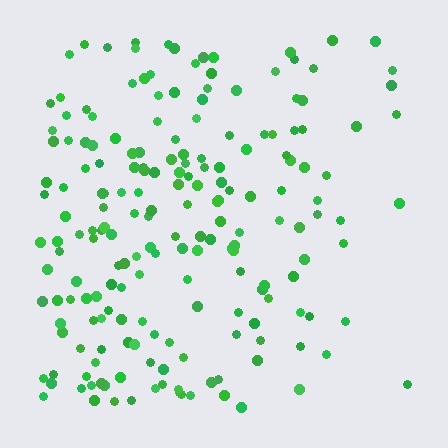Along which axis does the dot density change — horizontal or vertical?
Horizontal.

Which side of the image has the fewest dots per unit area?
The right.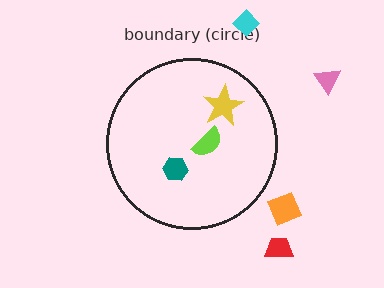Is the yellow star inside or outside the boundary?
Inside.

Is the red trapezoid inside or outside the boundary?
Outside.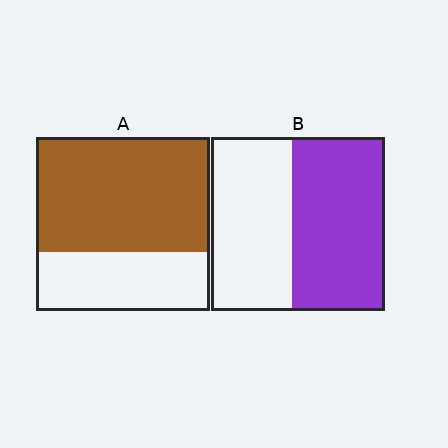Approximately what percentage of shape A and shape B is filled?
A is approximately 65% and B is approximately 55%.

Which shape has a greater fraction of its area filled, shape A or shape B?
Shape A.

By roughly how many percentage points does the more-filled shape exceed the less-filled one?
By roughly 15 percentage points (A over B).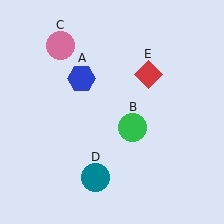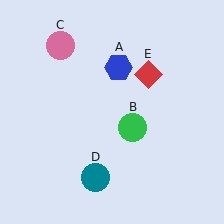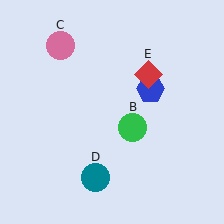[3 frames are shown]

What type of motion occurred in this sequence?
The blue hexagon (object A) rotated clockwise around the center of the scene.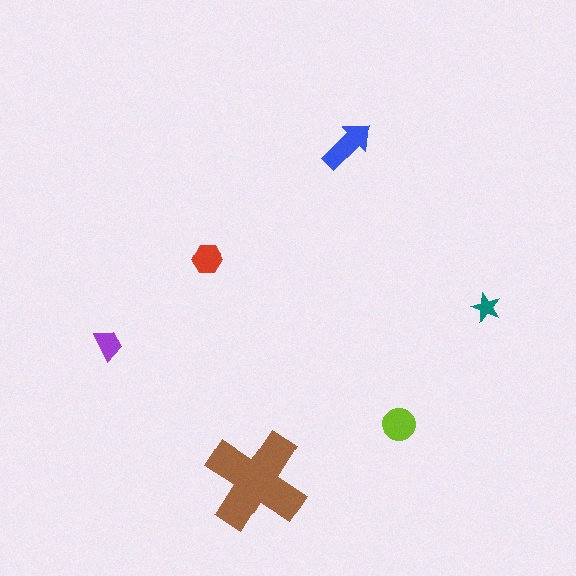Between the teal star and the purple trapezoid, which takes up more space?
The purple trapezoid.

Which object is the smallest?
The teal star.